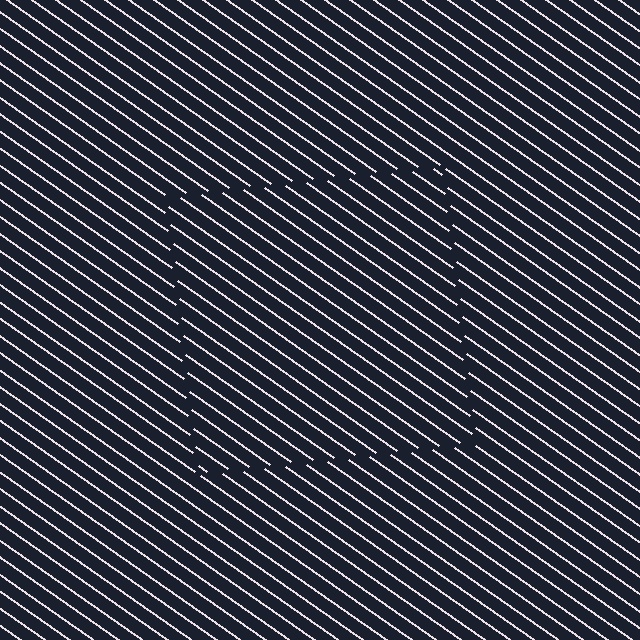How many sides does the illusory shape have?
4 sides — the line-ends trace a square.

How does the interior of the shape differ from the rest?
The interior of the shape contains the same grating, shifted by half a period — the contour is defined by the phase discontinuity where line-ends from the inner and outer gratings abut.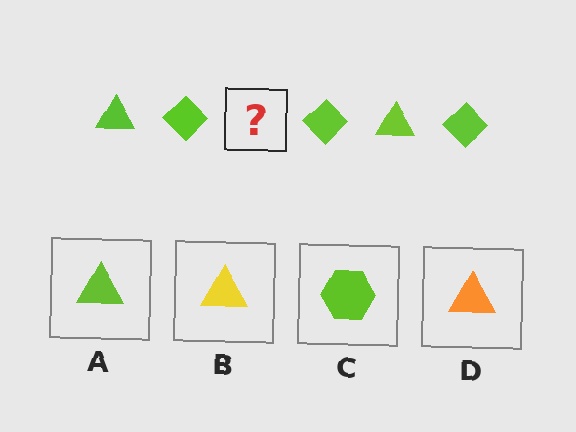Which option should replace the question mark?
Option A.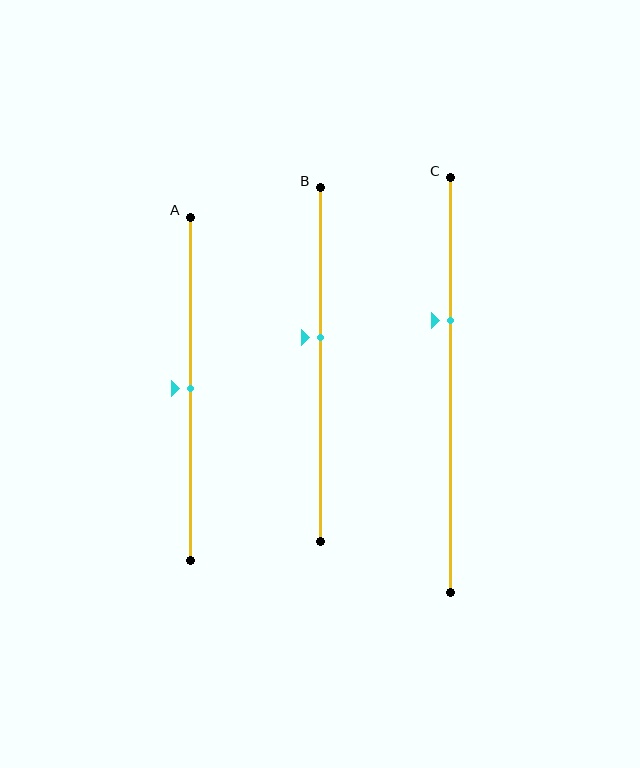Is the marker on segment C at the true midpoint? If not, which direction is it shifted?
No, the marker on segment C is shifted upward by about 16% of the segment length.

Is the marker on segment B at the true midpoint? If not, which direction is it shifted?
No, the marker on segment B is shifted upward by about 8% of the segment length.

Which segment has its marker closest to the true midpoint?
Segment A has its marker closest to the true midpoint.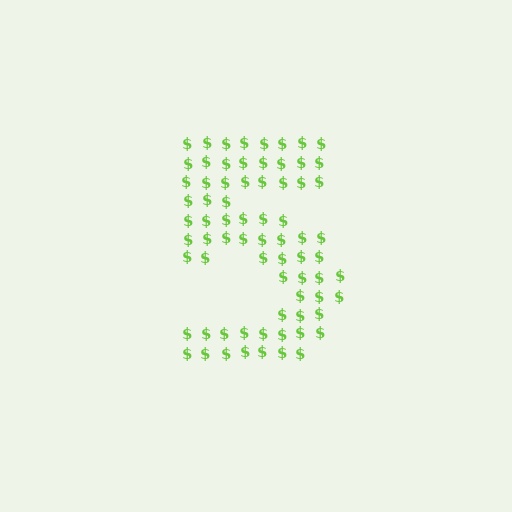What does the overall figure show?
The overall figure shows the digit 5.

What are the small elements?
The small elements are dollar signs.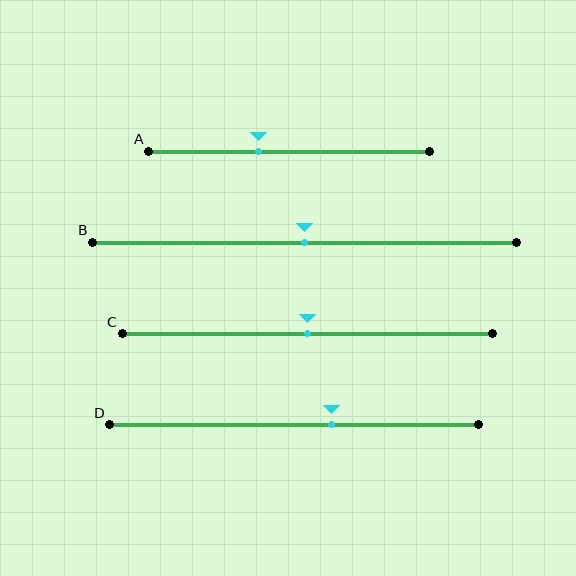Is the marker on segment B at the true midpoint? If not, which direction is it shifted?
Yes, the marker on segment B is at the true midpoint.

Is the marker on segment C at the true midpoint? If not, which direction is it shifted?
Yes, the marker on segment C is at the true midpoint.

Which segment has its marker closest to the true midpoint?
Segment B has its marker closest to the true midpoint.